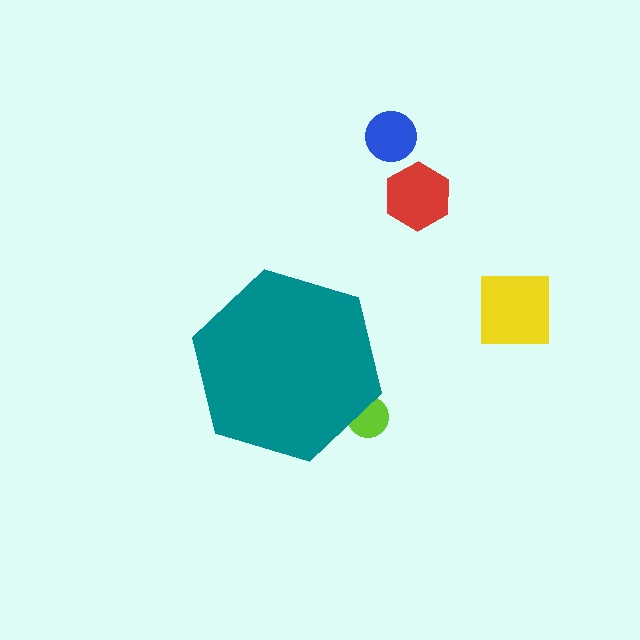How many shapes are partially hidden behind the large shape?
1 shape is partially hidden.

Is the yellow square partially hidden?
No, the yellow square is fully visible.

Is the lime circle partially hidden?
Yes, the lime circle is partially hidden behind the teal hexagon.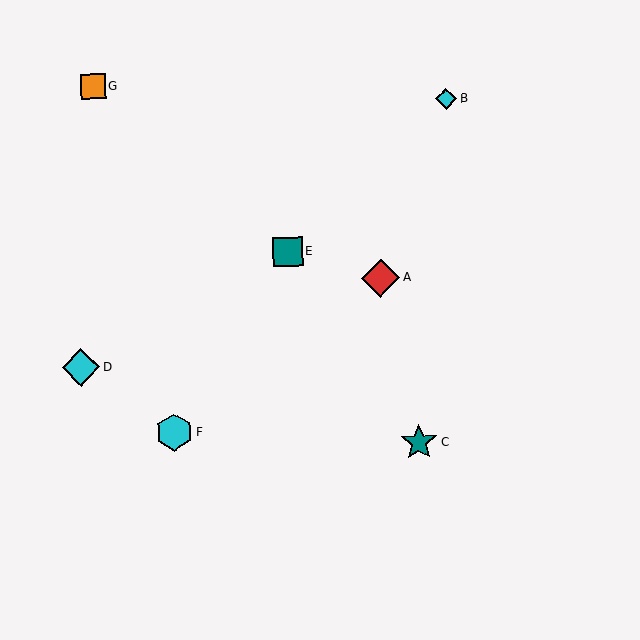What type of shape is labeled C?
Shape C is a teal star.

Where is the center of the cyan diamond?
The center of the cyan diamond is at (81, 367).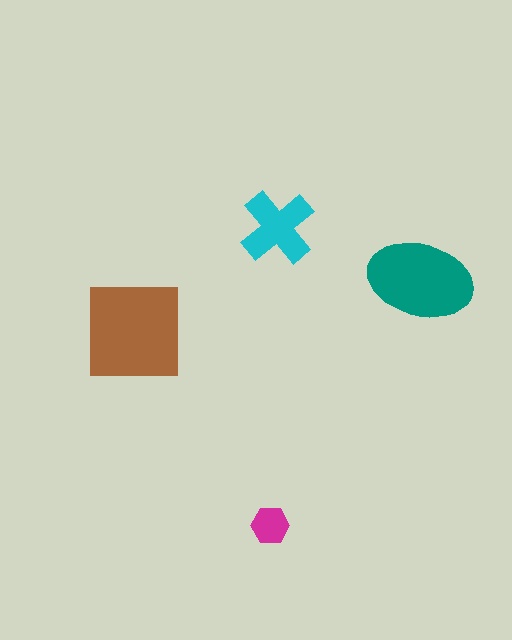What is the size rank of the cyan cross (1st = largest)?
3rd.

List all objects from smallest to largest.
The magenta hexagon, the cyan cross, the teal ellipse, the brown square.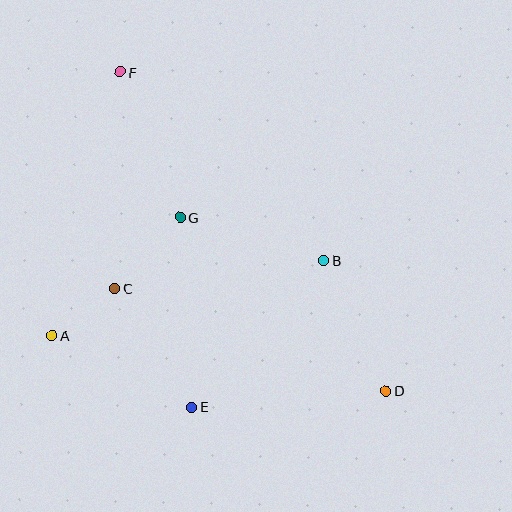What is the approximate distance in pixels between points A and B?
The distance between A and B is approximately 282 pixels.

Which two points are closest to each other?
Points A and C are closest to each other.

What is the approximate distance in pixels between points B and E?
The distance between B and E is approximately 197 pixels.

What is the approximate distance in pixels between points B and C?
The distance between B and C is approximately 211 pixels.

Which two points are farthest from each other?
Points D and F are farthest from each other.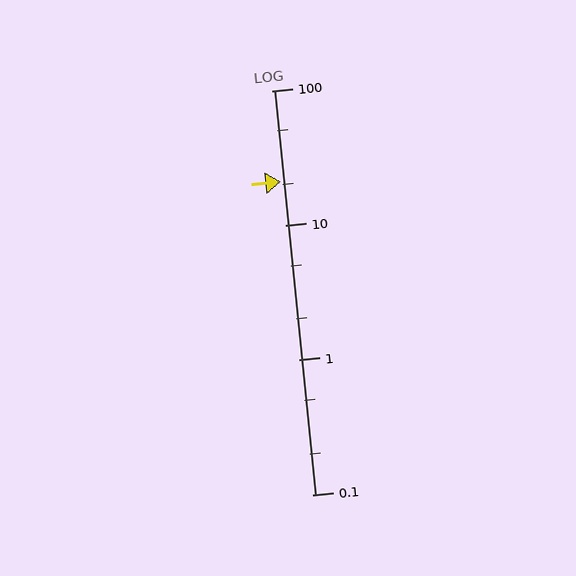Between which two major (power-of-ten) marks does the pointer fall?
The pointer is between 10 and 100.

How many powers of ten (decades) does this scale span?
The scale spans 3 decades, from 0.1 to 100.